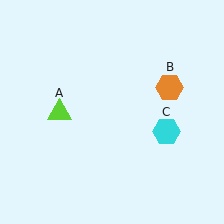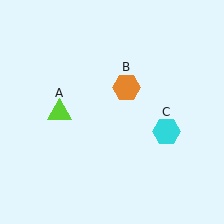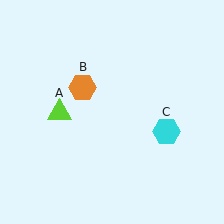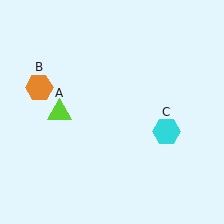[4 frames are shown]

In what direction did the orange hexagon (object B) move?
The orange hexagon (object B) moved left.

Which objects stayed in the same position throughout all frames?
Lime triangle (object A) and cyan hexagon (object C) remained stationary.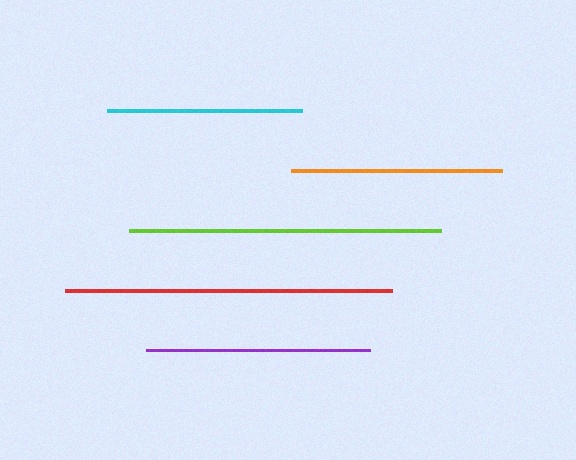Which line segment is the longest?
The red line is the longest at approximately 327 pixels.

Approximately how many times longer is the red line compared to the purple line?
The red line is approximately 1.5 times the length of the purple line.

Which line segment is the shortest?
The cyan line is the shortest at approximately 195 pixels.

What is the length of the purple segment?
The purple segment is approximately 224 pixels long.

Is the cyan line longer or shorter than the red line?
The red line is longer than the cyan line.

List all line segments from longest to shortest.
From longest to shortest: red, lime, purple, orange, cyan.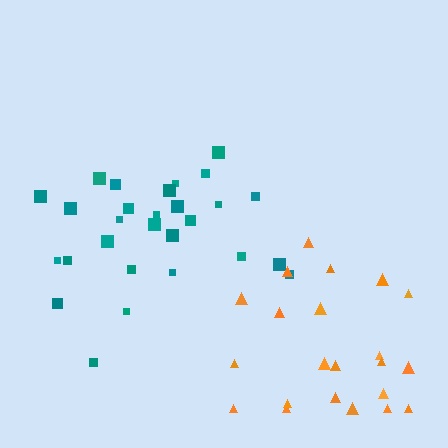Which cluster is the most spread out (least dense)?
Teal.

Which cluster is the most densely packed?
Orange.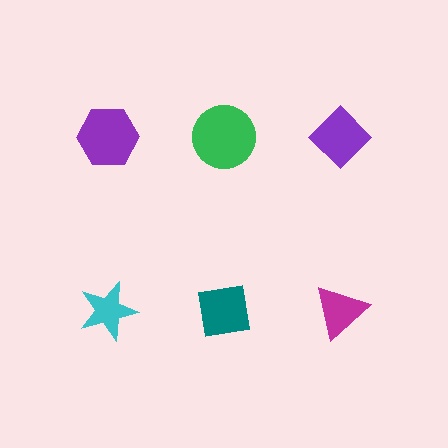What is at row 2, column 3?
A magenta triangle.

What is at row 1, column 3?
A purple diamond.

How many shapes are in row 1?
3 shapes.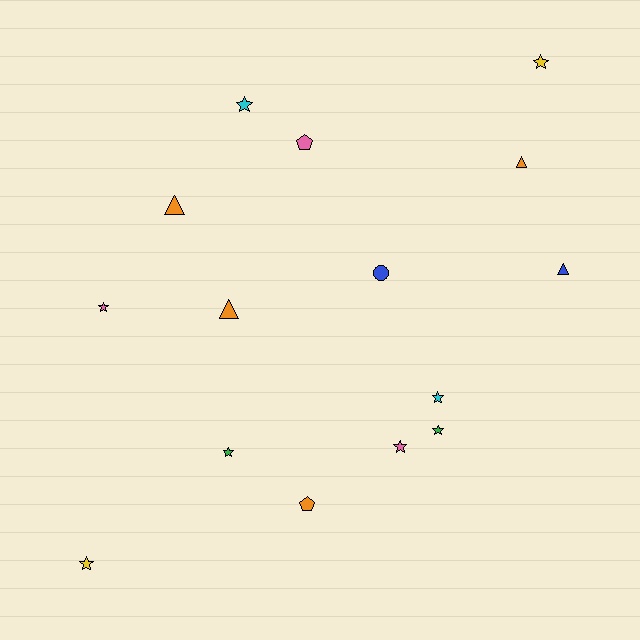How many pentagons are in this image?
There are 2 pentagons.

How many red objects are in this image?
There are no red objects.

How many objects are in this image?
There are 15 objects.